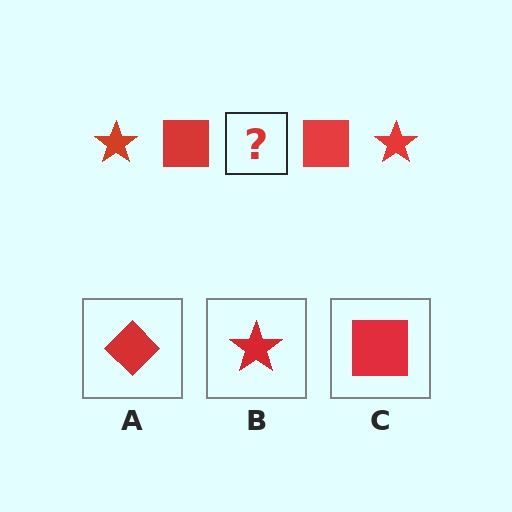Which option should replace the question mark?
Option B.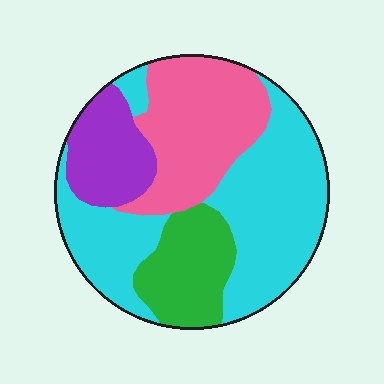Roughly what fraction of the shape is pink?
Pink takes up between a quarter and a half of the shape.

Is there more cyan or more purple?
Cyan.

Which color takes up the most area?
Cyan, at roughly 45%.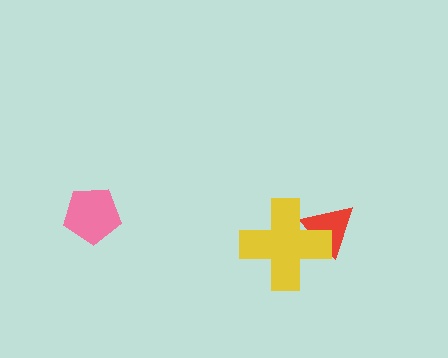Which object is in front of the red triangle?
The yellow cross is in front of the red triangle.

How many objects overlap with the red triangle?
1 object overlaps with the red triangle.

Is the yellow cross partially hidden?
No, no other shape covers it.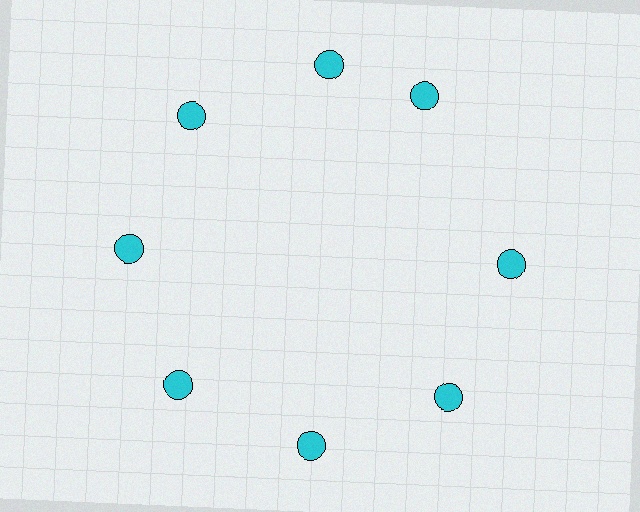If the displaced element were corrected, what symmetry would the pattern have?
It would have 8-fold rotational symmetry — the pattern would map onto itself every 45 degrees.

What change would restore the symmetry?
The symmetry would be restored by rotating it back into even spacing with its neighbors so that all 8 circles sit at equal angles and equal distance from the center.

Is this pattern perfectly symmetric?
No. The 8 cyan circles are arranged in a ring, but one element near the 2 o'clock position is rotated out of alignment along the ring, breaking the 8-fold rotational symmetry.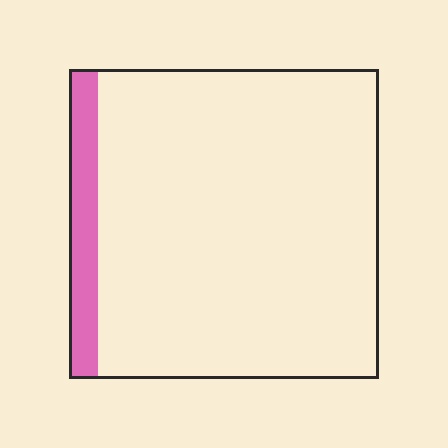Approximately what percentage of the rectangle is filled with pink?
Approximately 10%.